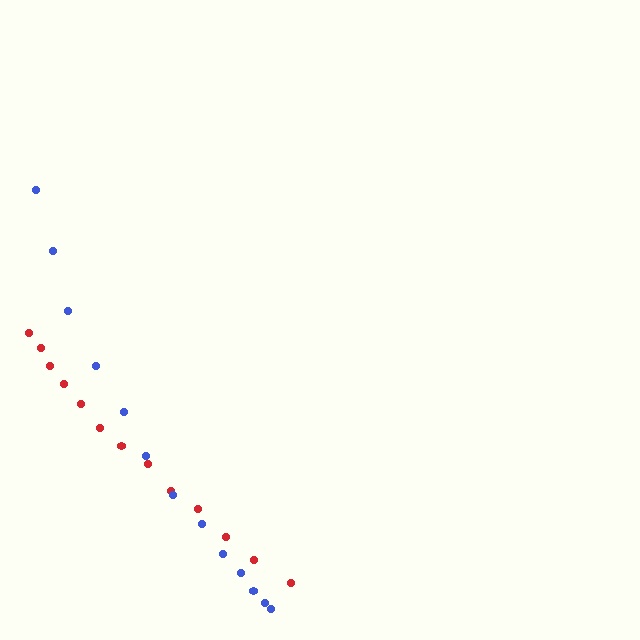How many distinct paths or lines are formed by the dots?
There are 2 distinct paths.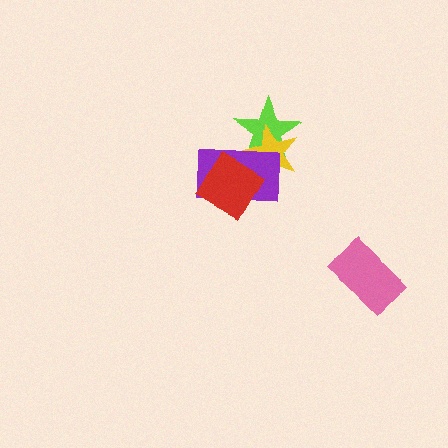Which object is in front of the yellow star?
The purple rectangle is in front of the yellow star.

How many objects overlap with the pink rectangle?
0 objects overlap with the pink rectangle.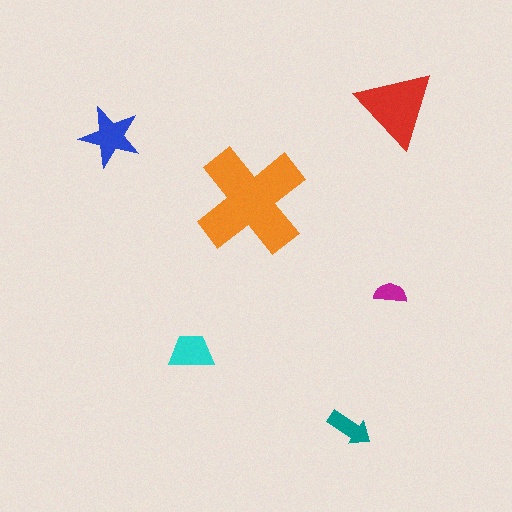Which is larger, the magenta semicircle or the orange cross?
The orange cross.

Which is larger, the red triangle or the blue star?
The red triangle.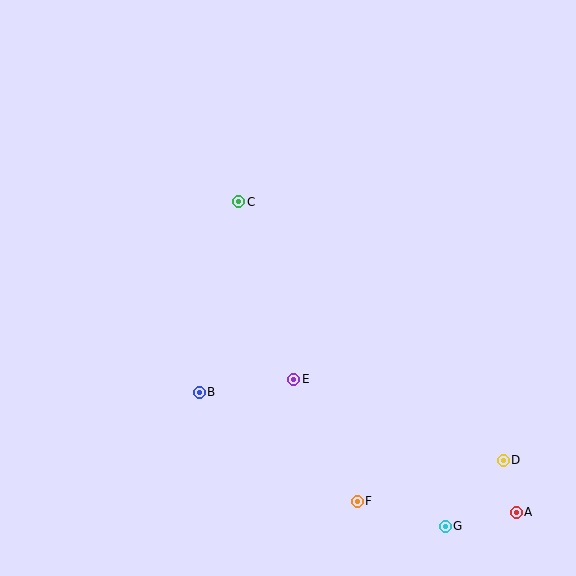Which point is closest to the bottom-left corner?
Point B is closest to the bottom-left corner.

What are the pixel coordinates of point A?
Point A is at (516, 512).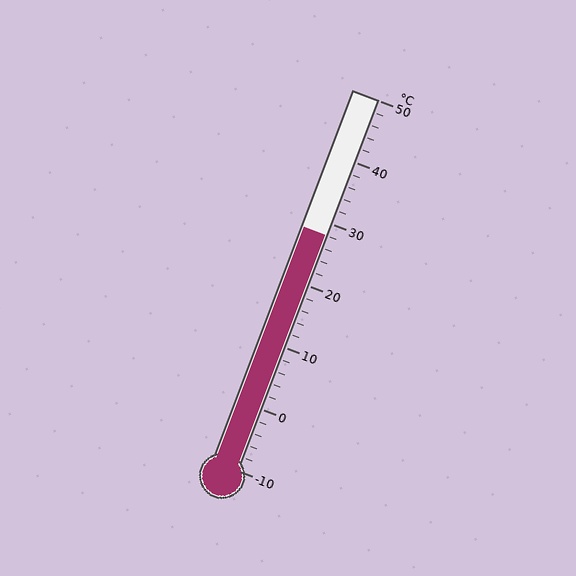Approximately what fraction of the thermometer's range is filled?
The thermometer is filled to approximately 65% of its range.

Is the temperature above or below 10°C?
The temperature is above 10°C.